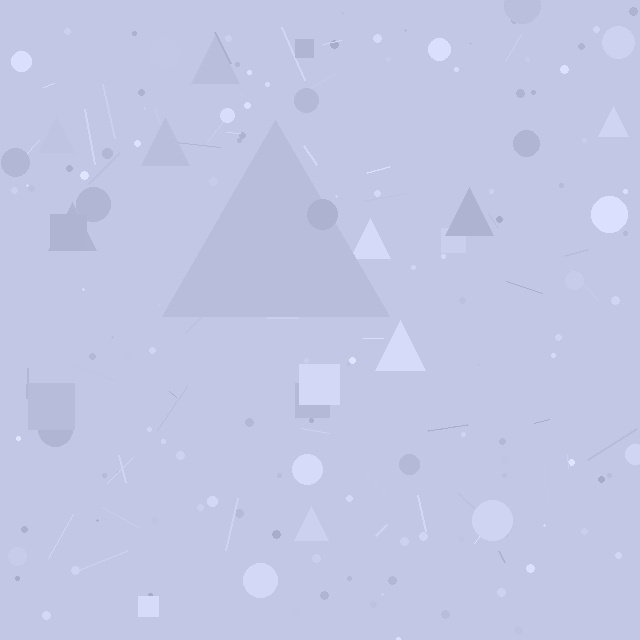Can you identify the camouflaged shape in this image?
The camouflaged shape is a triangle.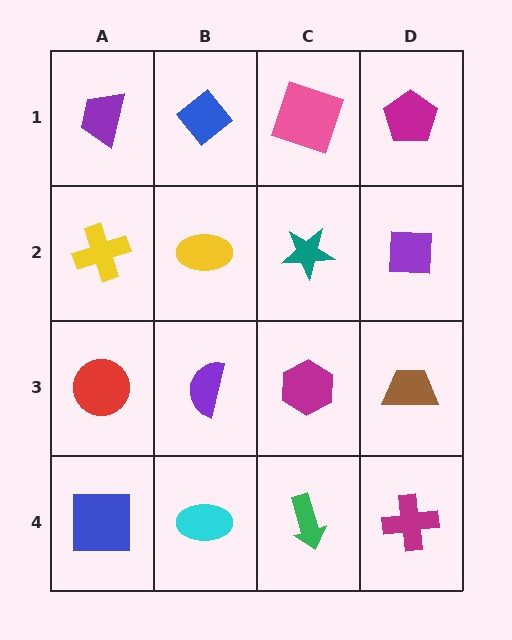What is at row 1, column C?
A pink square.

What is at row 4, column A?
A blue square.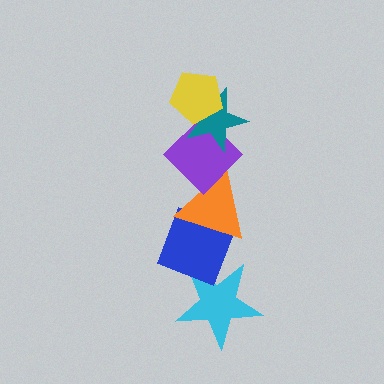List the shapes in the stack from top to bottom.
From top to bottom: the yellow pentagon, the teal star, the purple diamond, the orange triangle, the blue diamond, the cyan star.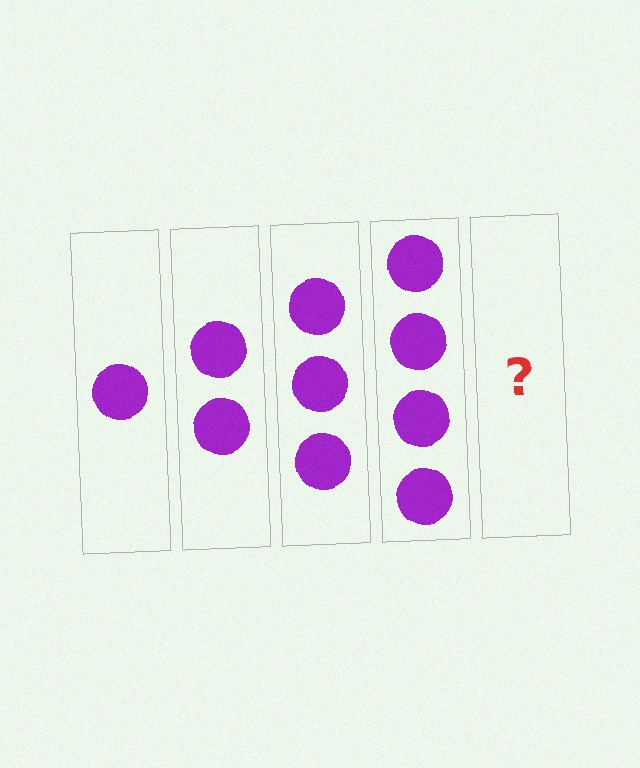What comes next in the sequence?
The next element should be 5 circles.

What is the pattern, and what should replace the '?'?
The pattern is that each step adds one more circle. The '?' should be 5 circles.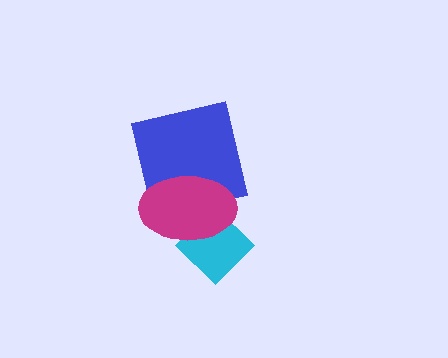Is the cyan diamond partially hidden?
Yes, it is partially covered by another shape.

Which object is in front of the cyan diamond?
The magenta ellipse is in front of the cyan diamond.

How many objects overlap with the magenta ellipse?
2 objects overlap with the magenta ellipse.